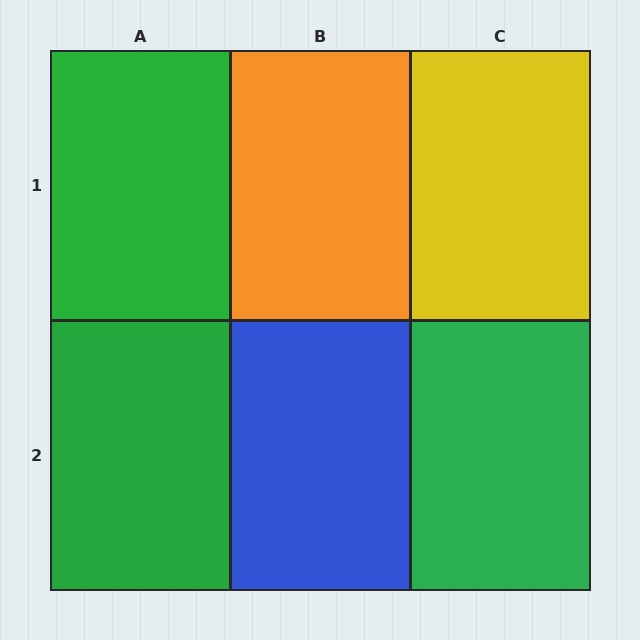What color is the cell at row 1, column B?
Orange.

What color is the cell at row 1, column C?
Yellow.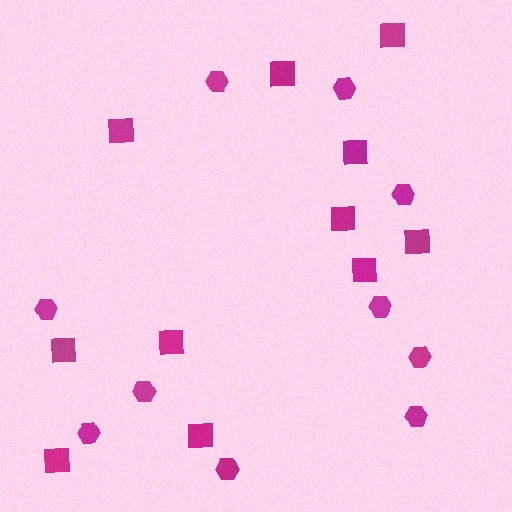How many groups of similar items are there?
There are 2 groups: one group of hexagons (10) and one group of squares (11).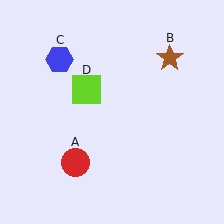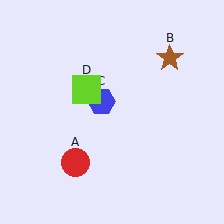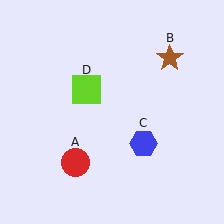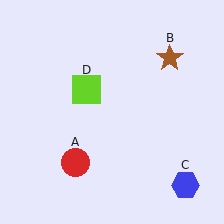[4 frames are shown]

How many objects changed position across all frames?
1 object changed position: blue hexagon (object C).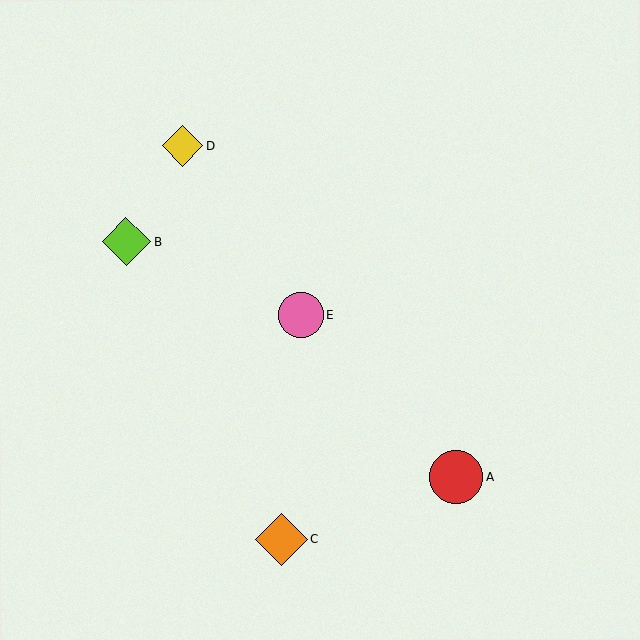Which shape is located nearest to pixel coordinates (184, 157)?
The yellow diamond (labeled D) at (182, 146) is nearest to that location.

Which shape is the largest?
The red circle (labeled A) is the largest.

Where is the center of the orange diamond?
The center of the orange diamond is at (282, 539).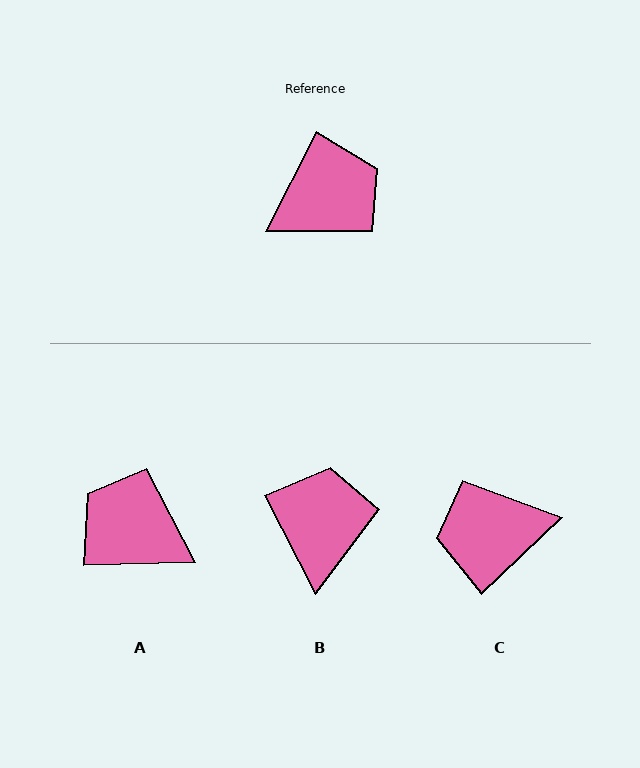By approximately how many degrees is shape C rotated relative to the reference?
Approximately 160 degrees counter-clockwise.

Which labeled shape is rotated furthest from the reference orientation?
C, about 160 degrees away.